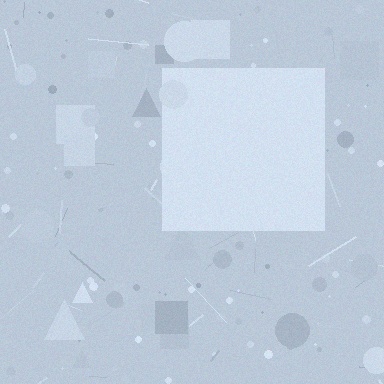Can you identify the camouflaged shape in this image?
The camouflaged shape is a square.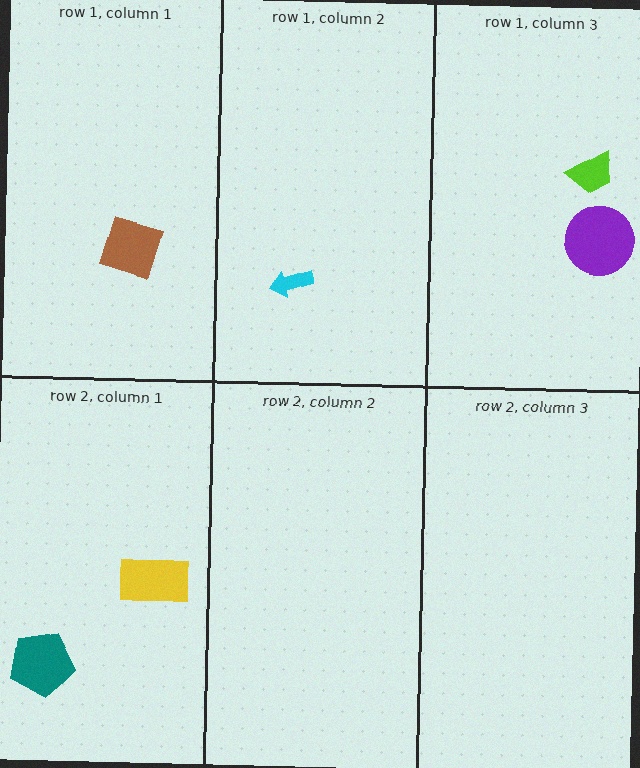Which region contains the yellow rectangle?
The row 2, column 1 region.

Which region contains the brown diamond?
The row 1, column 1 region.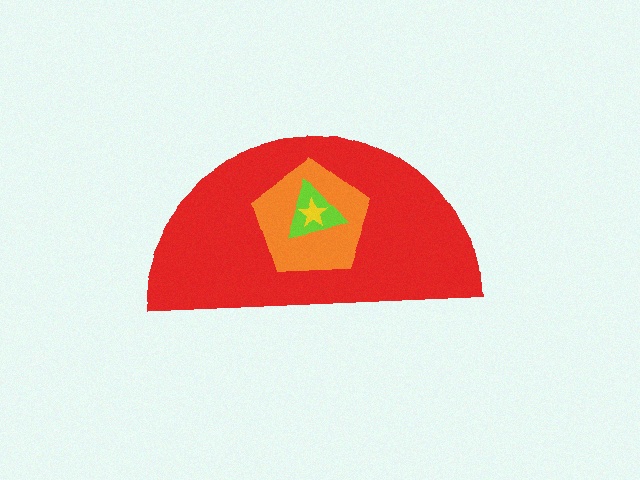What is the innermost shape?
The yellow star.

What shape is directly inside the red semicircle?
The orange pentagon.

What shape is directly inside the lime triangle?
The yellow star.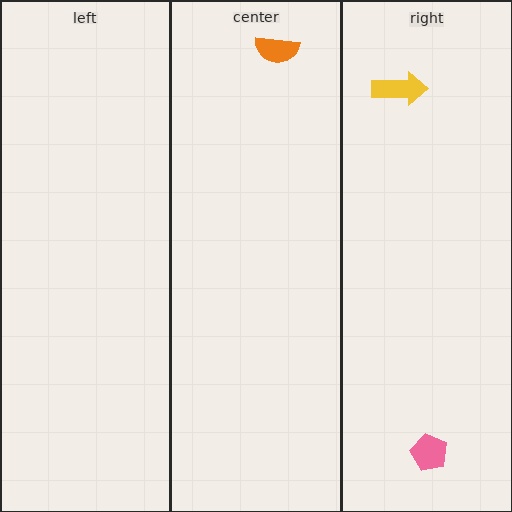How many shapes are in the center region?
1.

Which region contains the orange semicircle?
The center region.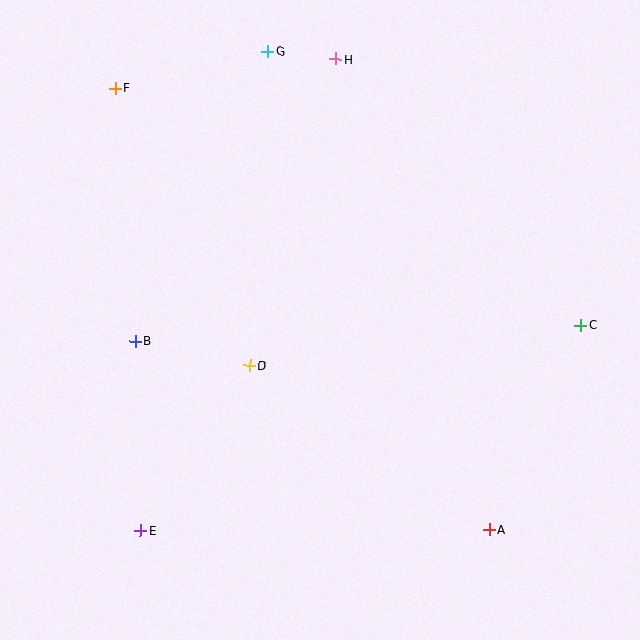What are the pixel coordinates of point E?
Point E is at (140, 531).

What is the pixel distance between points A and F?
The distance between A and F is 579 pixels.